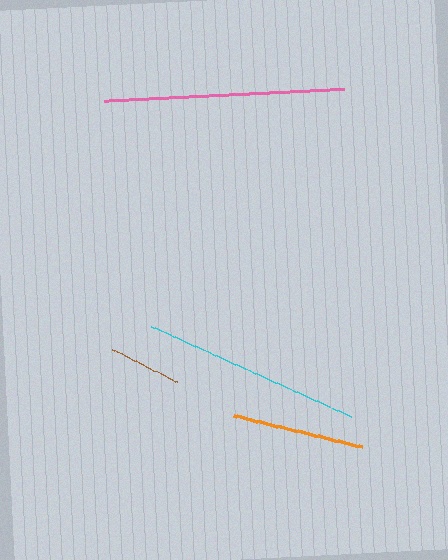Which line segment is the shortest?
The brown line is the shortest at approximately 73 pixels.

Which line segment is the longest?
The pink line is the longest at approximately 240 pixels.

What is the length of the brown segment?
The brown segment is approximately 73 pixels long.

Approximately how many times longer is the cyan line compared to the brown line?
The cyan line is approximately 3.0 times the length of the brown line.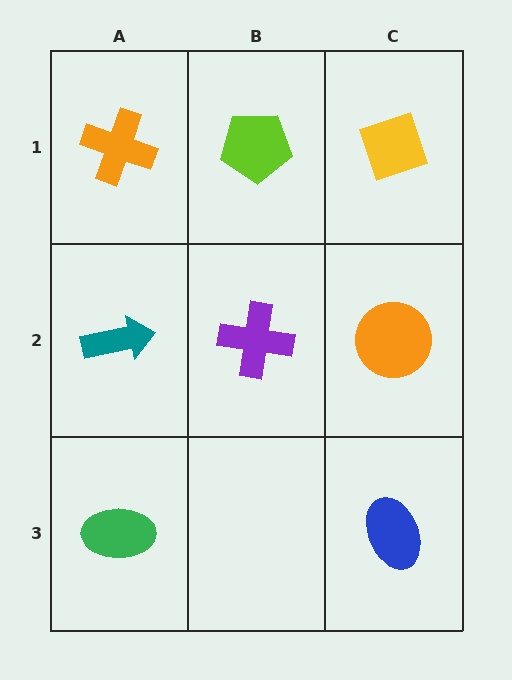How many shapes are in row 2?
3 shapes.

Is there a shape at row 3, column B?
No, that cell is empty.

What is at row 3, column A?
A green ellipse.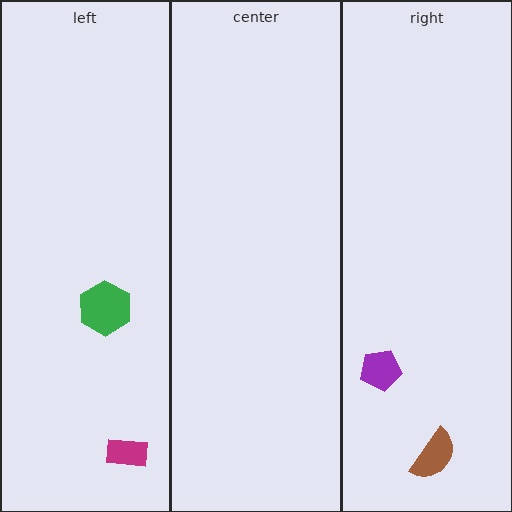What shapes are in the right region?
The brown semicircle, the purple pentagon.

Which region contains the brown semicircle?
The right region.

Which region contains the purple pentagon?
The right region.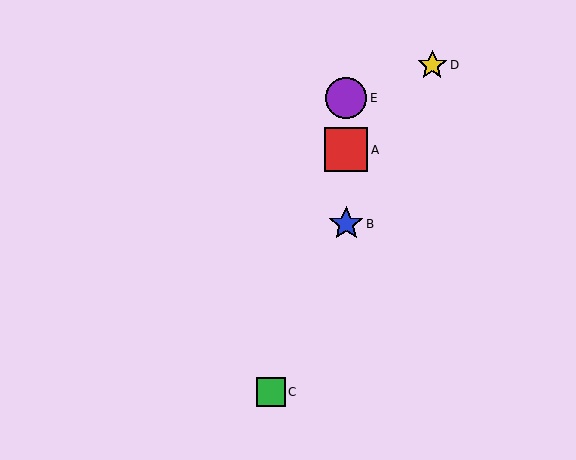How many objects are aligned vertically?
3 objects (A, B, E) are aligned vertically.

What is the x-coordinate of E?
Object E is at x≈346.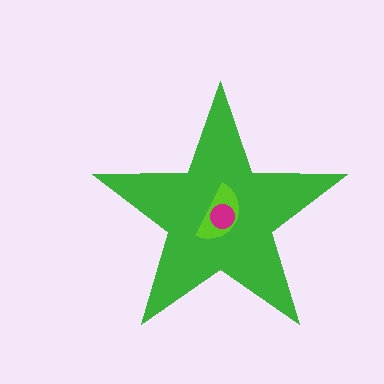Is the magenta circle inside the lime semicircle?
Yes.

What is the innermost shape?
The magenta circle.